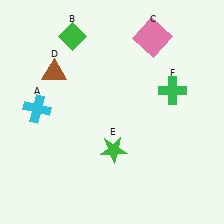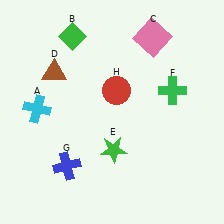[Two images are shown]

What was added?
A blue cross (G), a red circle (H) were added in Image 2.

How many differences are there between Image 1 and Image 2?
There are 2 differences between the two images.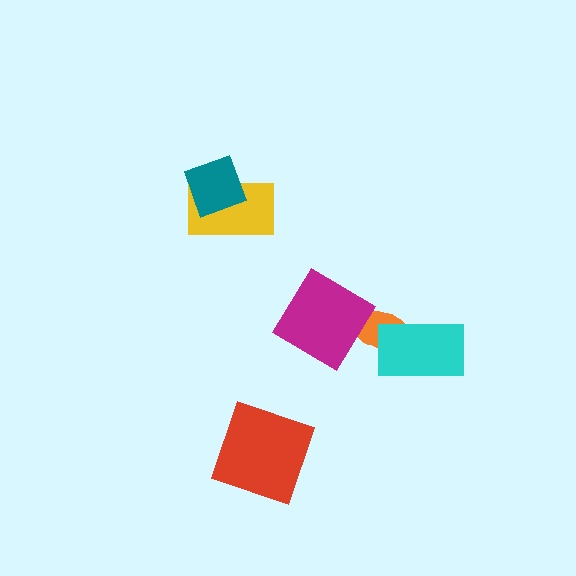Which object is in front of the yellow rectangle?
The teal diamond is in front of the yellow rectangle.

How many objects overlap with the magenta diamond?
1 object overlaps with the magenta diamond.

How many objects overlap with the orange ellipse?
2 objects overlap with the orange ellipse.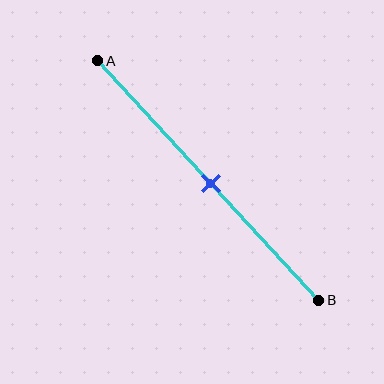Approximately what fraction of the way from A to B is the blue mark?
The blue mark is approximately 50% of the way from A to B.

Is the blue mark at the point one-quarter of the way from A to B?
No, the mark is at about 50% from A, not at the 25% one-quarter point.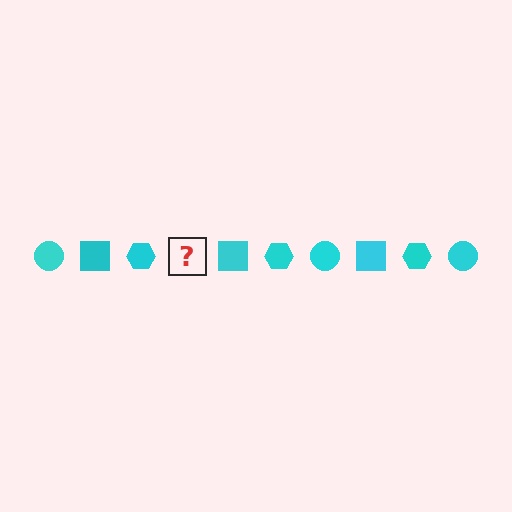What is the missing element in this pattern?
The missing element is a cyan circle.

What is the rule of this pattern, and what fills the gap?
The rule is that the pattern cycles through circle, square, hexagon shapes in cyan. The gap should be filled with a cyan circle.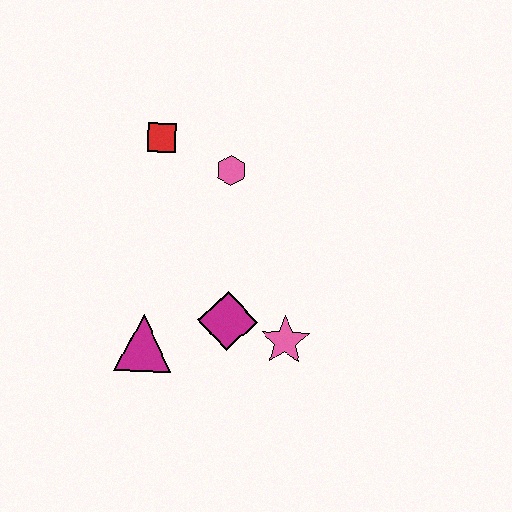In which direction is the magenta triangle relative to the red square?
The magenta triangle is below the red square.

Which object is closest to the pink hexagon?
The red square is closest to the pink hexagon.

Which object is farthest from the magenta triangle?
The red square is farthest from the magenta triangle.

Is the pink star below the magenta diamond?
Yes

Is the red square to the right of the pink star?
No